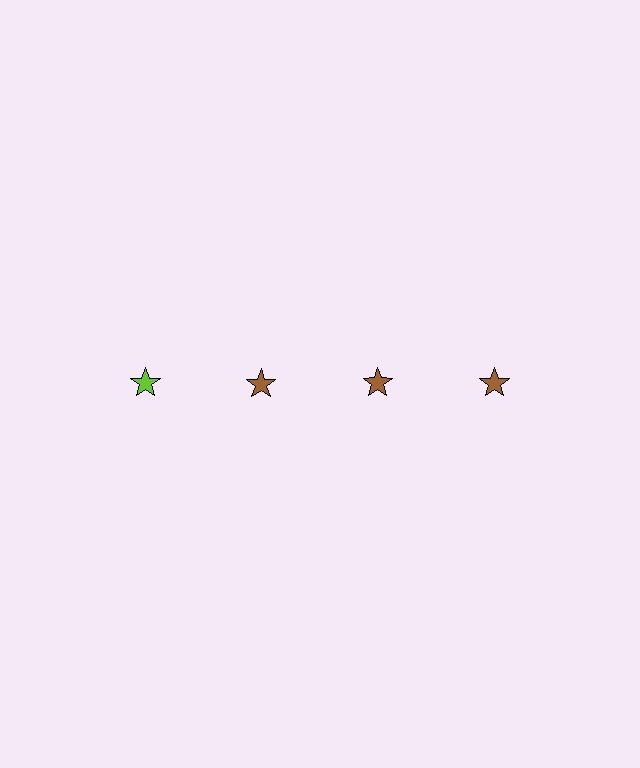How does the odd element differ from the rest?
It has a different color: lime instead of brown.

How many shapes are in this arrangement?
There are 4 shapes arranged in a grid pattern.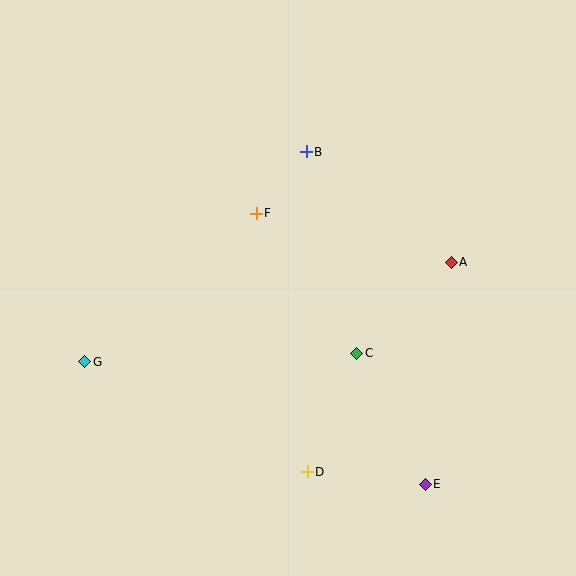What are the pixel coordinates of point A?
Point A is at (451, 262).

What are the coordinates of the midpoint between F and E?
The midpoint between F and E is at (341, 349).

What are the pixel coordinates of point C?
Point C is at (357, 353).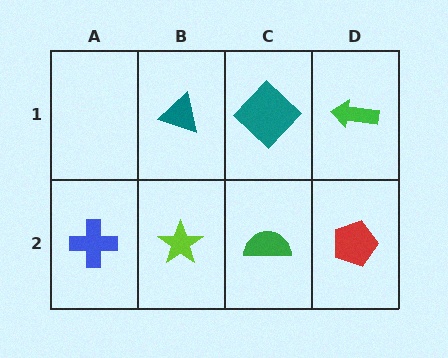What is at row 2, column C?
A green semicircle.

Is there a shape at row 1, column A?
No, that cell is empty.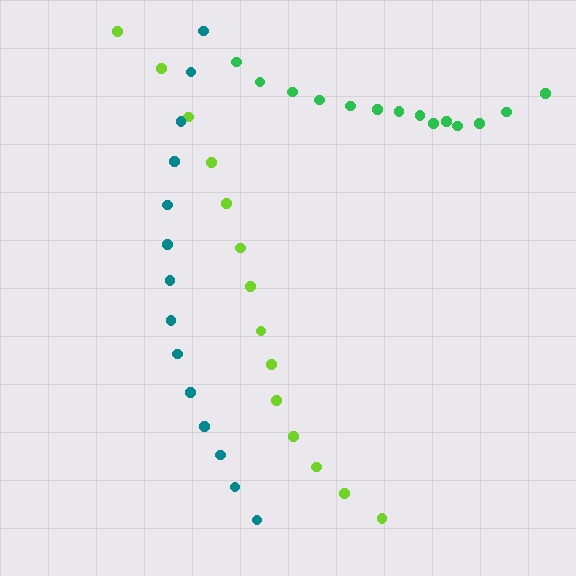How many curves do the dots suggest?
There are 3 distinct paths.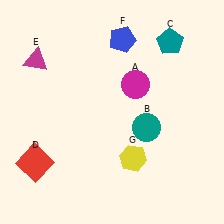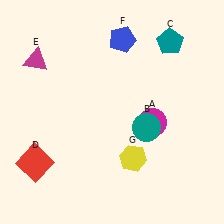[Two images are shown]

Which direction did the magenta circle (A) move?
The magenta circle (A) moved down.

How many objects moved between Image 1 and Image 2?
1 object moved between the two images.